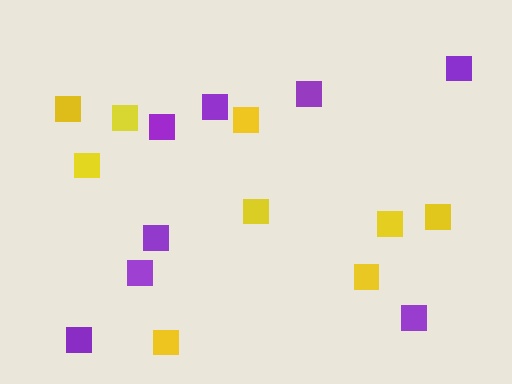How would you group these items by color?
There are 2 groups: one group of yellow squares (9) and one group of purple squares (8).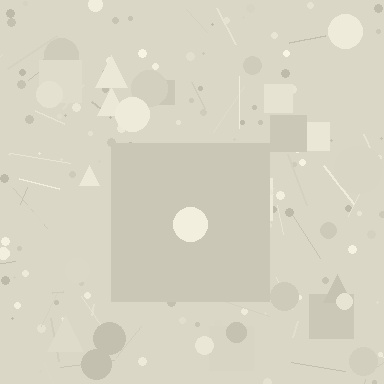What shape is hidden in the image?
A square is hidden in the image.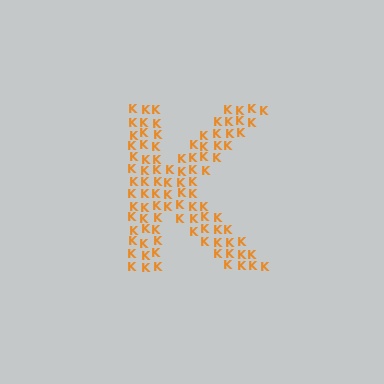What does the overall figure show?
The overall figure shows the letter K.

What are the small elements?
The small elements are letter K's.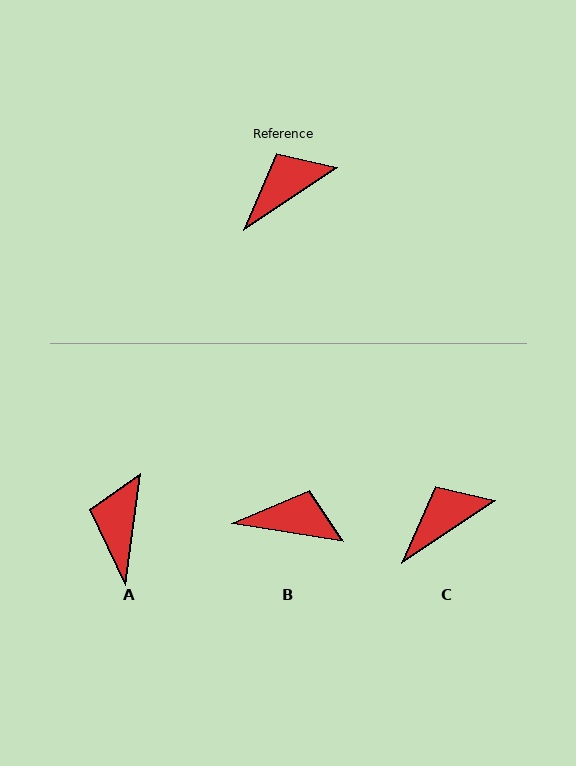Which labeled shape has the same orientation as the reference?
C.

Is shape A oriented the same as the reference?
No, it is off by about 48 degrees.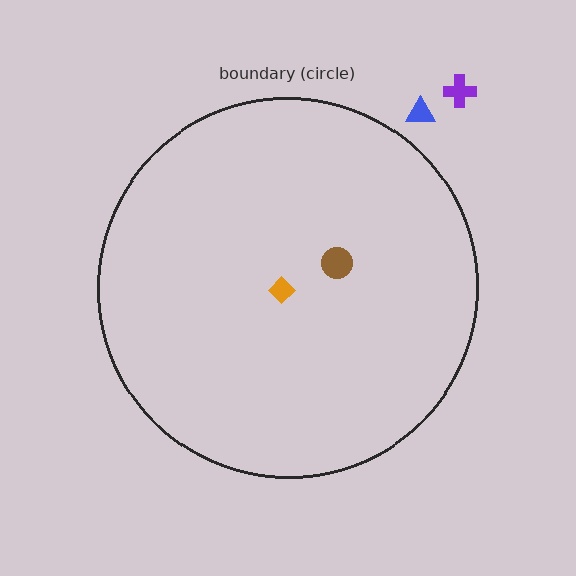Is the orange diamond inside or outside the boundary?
Inside.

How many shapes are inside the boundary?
2 inside, 2 outside.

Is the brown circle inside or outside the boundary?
Inside.